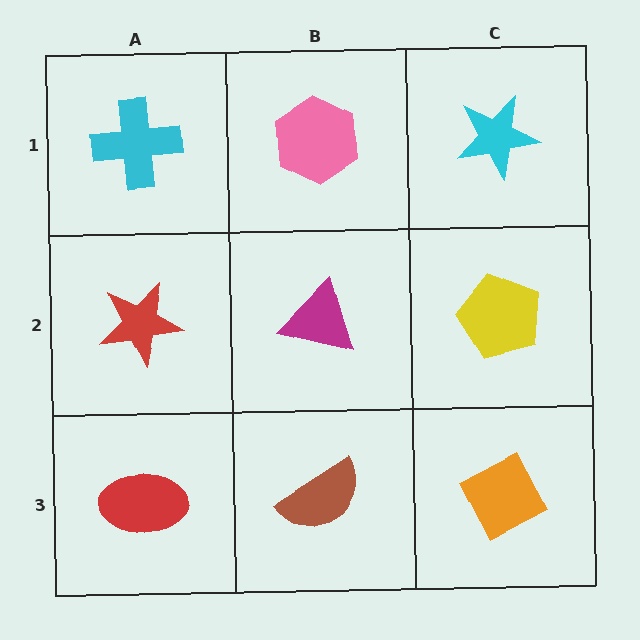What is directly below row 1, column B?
A magenta triangle.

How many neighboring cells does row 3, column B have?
3.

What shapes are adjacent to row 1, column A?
A red star (row 2, column A), a pink hexagon (row 1, column B).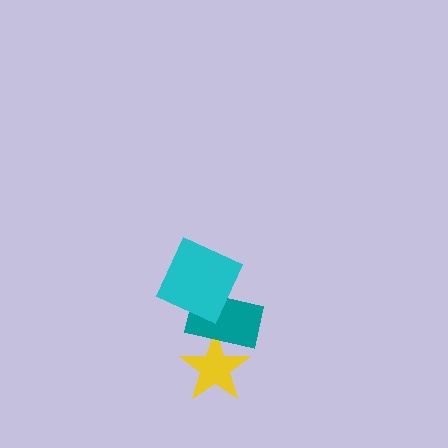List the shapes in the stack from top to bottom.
From top to bottom: the cyan square, the teal rectangle, the yellow star.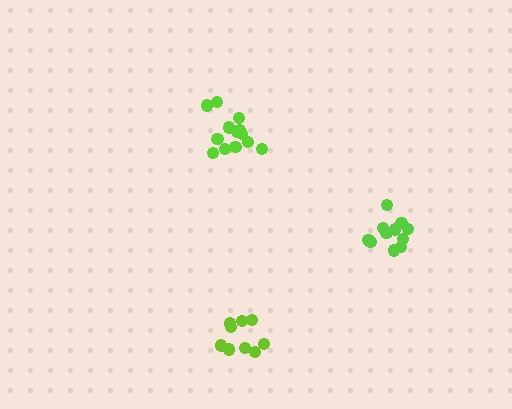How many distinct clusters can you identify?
There are 3 distinct clusters.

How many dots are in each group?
Group 1: 9 dots, Group 2: 13 dots, Group 3: 11 dots (33 total).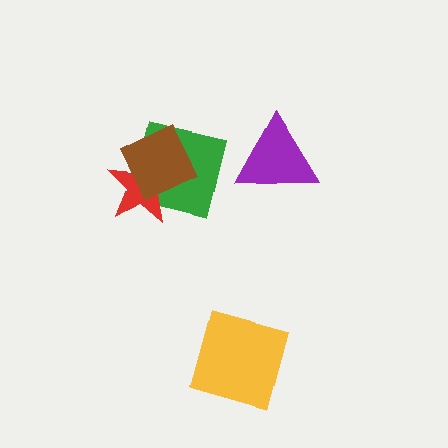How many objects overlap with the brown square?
2 objects overlap with the brown square.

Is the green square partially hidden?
Yes, it is partially covered by another shape.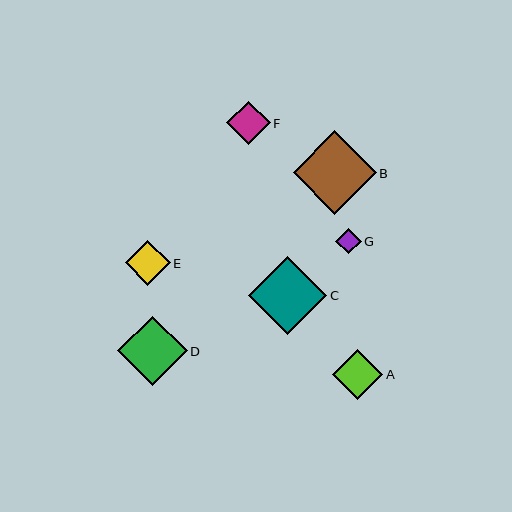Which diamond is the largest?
Diamond B is the largest with a size of approximately 83 pixels.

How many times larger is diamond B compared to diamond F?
Diamond B is approximately 1.9 times the size of diamond F.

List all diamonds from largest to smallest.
From largest to smallest: B, C, D, A, E, F, G.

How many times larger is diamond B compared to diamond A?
Diamond B is approximately 1.6 times the size of diamond A.